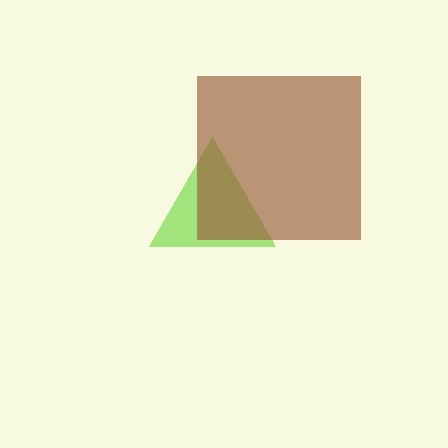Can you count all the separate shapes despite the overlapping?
Yes, there are 2 separate shapes.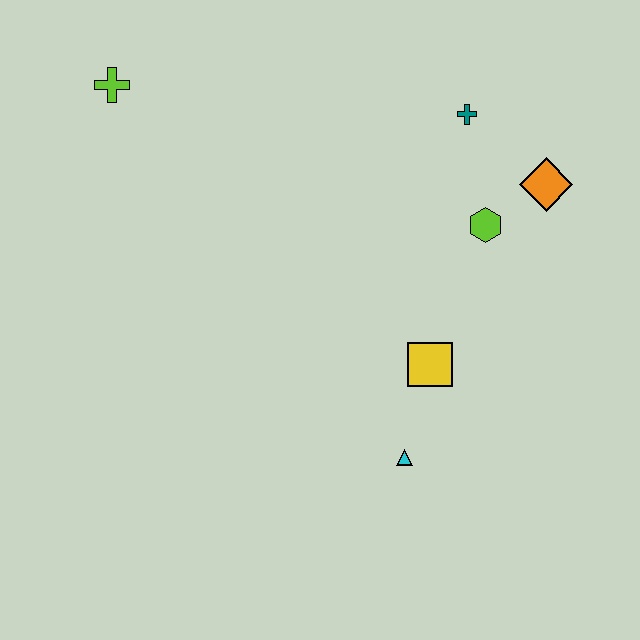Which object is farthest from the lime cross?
The cyan triangle is farthest from the lime cross.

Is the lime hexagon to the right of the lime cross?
Yes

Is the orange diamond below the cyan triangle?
No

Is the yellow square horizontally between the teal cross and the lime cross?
Yes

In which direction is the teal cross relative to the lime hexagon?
The teal cross is above the lime hexagon.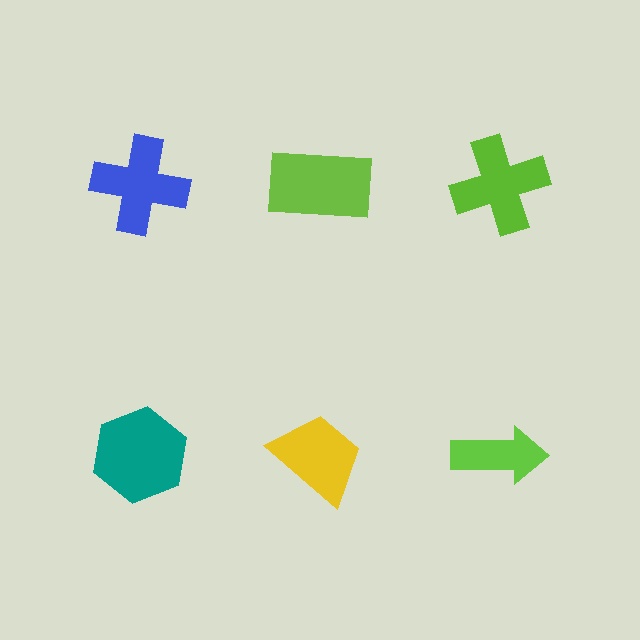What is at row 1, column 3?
A lime cross.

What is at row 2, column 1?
A teal hexagon.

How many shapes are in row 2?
3 shapes.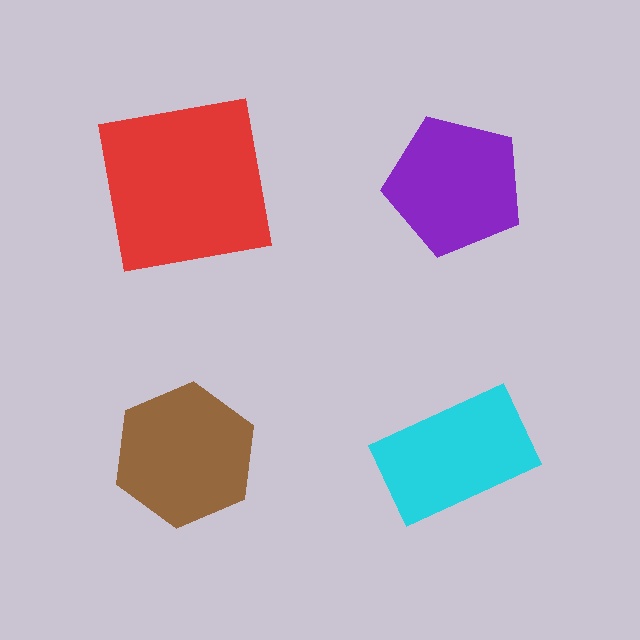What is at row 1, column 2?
A purple pentagon.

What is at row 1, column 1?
A red square.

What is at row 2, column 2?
A cyan rectangle.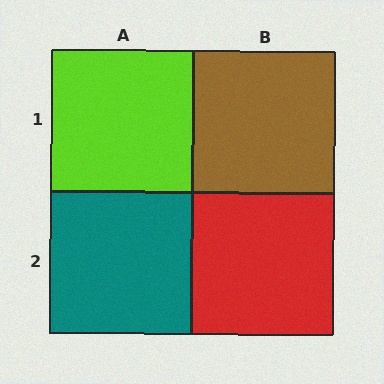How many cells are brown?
1 cell is brown.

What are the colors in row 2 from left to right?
Teal, red.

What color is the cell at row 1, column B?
Brown.